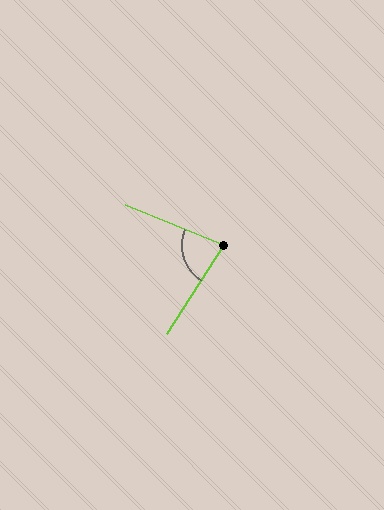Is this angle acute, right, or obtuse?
It is acute.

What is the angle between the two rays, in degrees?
Approximately 80 degrees.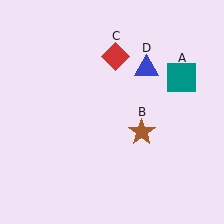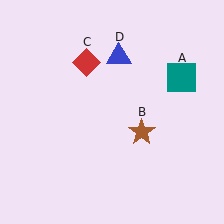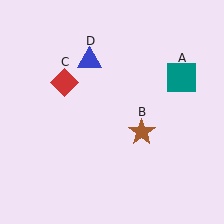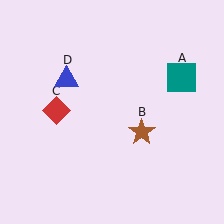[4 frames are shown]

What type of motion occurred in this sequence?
The red diamond (object C), blue triangle (object D) rotated counterclockwise around the center of the scene.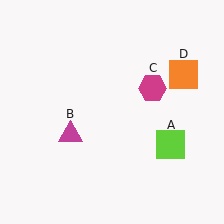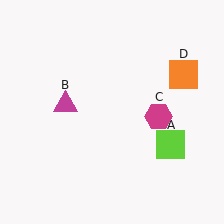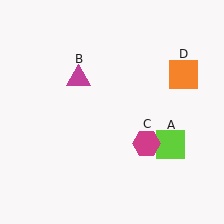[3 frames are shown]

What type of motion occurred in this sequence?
The magenta triangle (object B), magenta hexagon (object C) rotated clockwise around the center of the scene.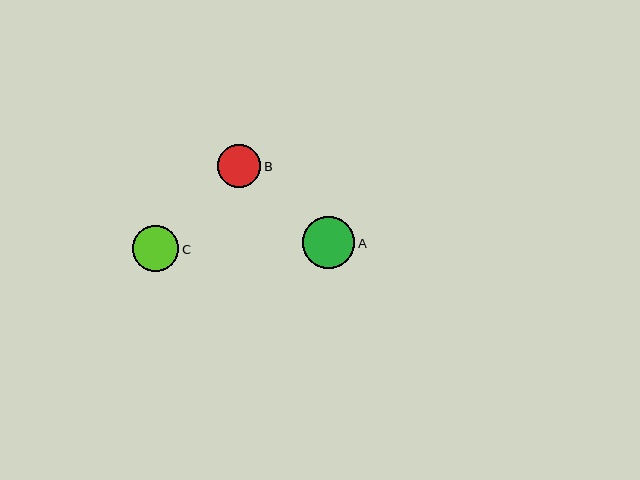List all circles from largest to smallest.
From largest to smallest: A, C, B.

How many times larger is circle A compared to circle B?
Circle A is approximately 1.2 times the size of circle B.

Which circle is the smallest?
Circle B is the smallest with a size of approximately 43 pixels.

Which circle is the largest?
Circle A is the largest with a size of approximately 53 pixels.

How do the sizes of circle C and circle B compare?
Circle C and circle B are approximately the same size.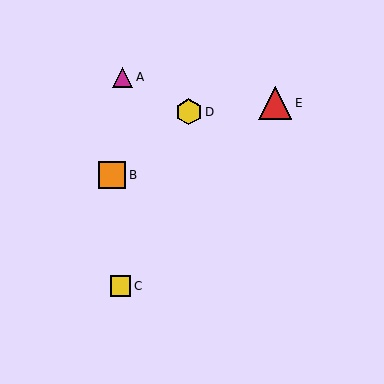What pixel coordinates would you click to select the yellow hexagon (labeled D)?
Click at (189, 112) to select the yellow hexagon D.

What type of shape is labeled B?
Shape B is an orange square.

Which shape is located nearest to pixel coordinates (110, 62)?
The magenta triangle (labeled A) at (123, 77) is nearest to that location.